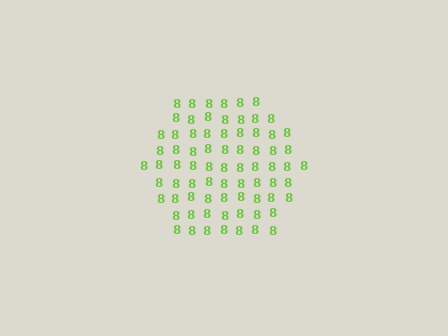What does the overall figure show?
The overall figure shows a hexagon.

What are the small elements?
The small elements are digit 8's.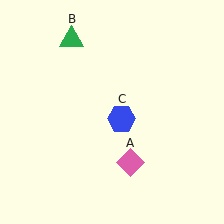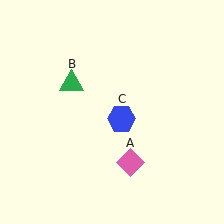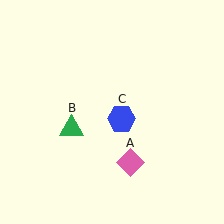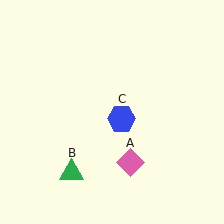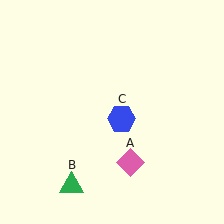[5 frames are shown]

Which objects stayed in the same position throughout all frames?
Pink diamond (object A) and blue hexagon (object C) remained stationary.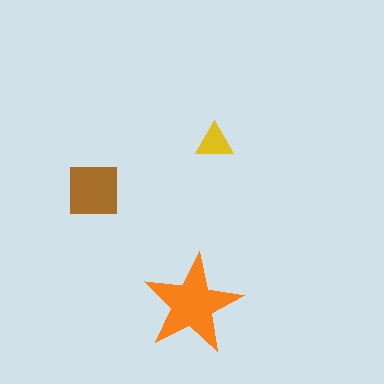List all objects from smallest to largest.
The yellow triangle, the brown square, the orange star.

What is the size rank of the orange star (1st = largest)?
1st.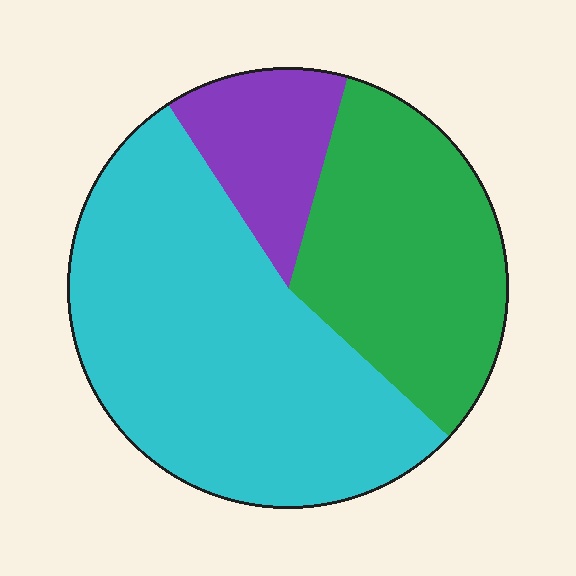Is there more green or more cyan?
Cyan.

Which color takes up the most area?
Cyan, at roughly 55%.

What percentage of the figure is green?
Green takes up about one third (1/3) of the figure.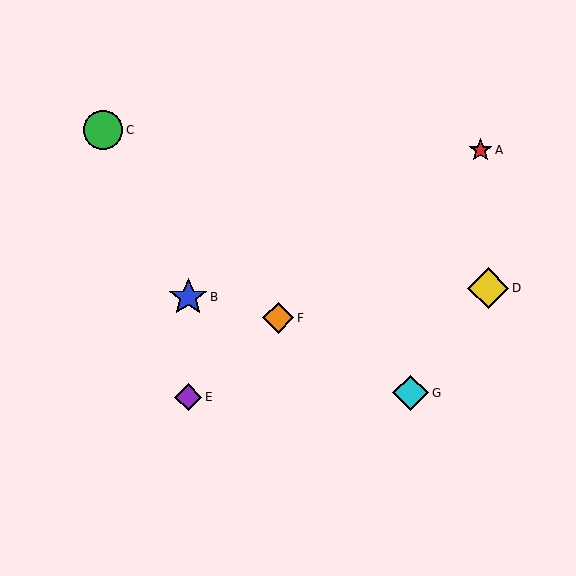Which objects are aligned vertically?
Objects B, E are aligned vertically.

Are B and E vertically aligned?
Yes, both are at x≈188.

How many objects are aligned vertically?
2 objects (B, E) are aligned vertically.